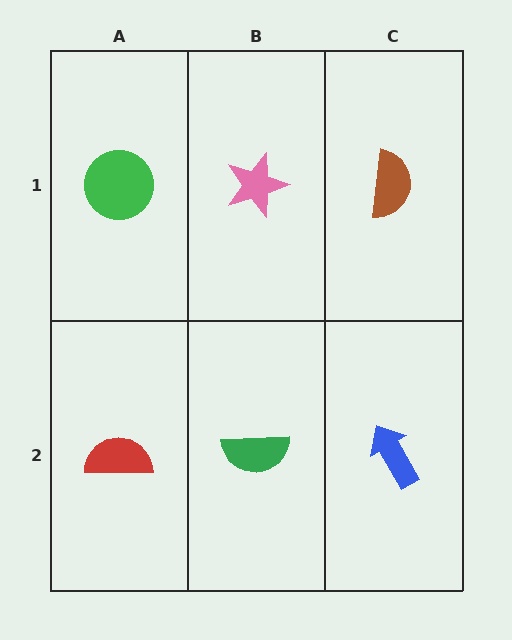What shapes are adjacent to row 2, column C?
A brown semicircle (row 1, column C), a green semicircle (row 2, column B).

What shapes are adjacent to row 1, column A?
A red semicircle (row 2, column A), a pink star (row 1, column B).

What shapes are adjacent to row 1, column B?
A green semicircle (row 2, column B), a green circle (row 1, column A), a brown semicircle (row 1, column C).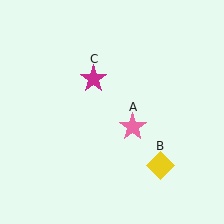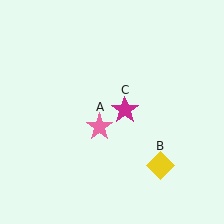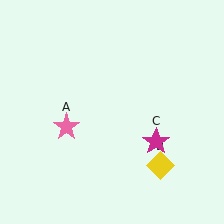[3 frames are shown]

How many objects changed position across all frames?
2 objects changed position: pink star (object A), magenta star (object C).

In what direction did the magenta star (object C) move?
The magenta star (object C) moved down and to the right.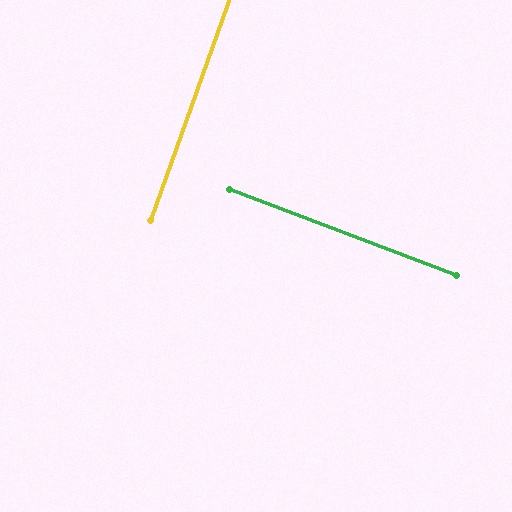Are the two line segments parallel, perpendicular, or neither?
Perpendicular — they meet at approximately 89°.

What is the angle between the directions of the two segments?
Approximately 89 degrees.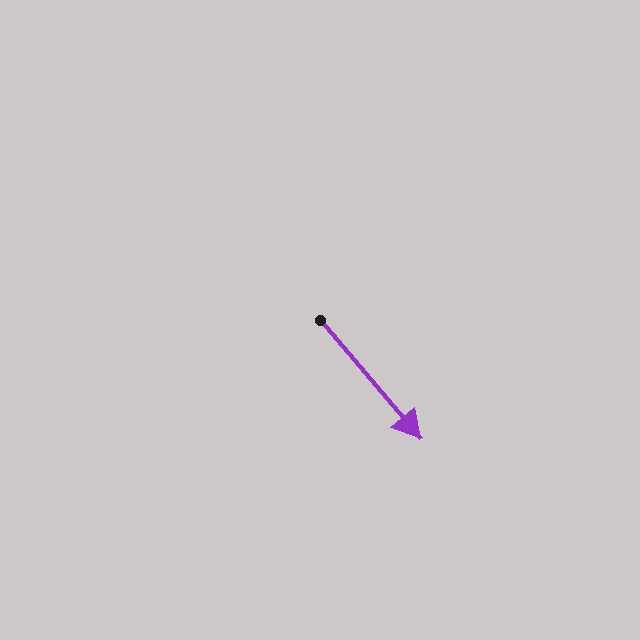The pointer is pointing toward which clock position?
Roughly 5 o'clock.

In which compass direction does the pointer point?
Southeast.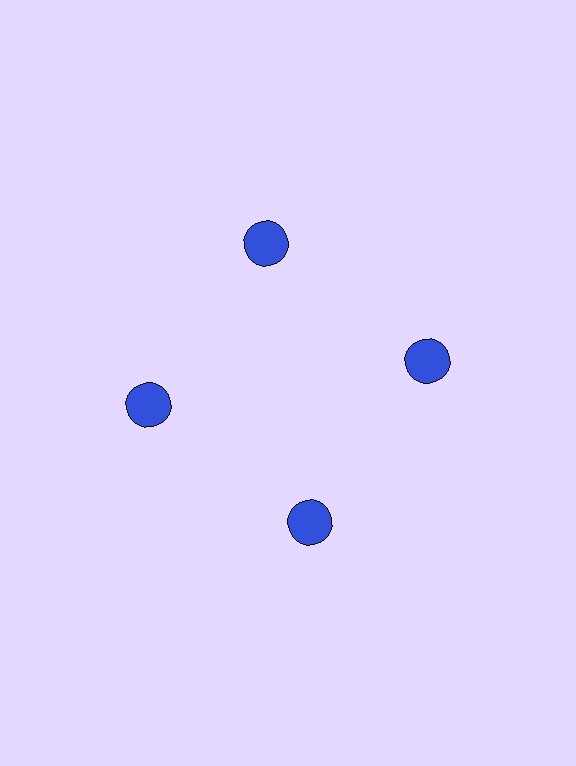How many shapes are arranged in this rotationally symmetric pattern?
There are 4 shapes, arranged in 4 groups of 1.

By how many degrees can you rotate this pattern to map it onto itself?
The pattern maps onto itself every 90 degrees of rotation.